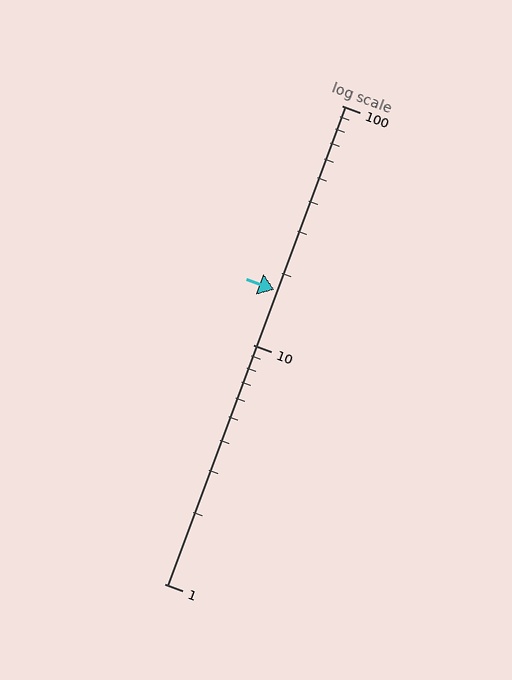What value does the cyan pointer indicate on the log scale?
The pointer indicates approximately 17.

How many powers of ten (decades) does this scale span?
The scale spans 2 decades, from 1 to 100.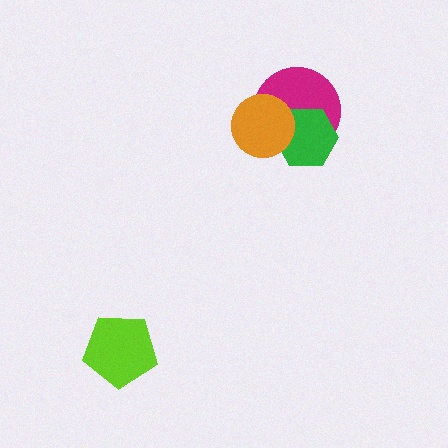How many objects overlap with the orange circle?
2 objects overlap with the orange circle.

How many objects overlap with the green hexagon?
2 objects overlap with the green hexagon.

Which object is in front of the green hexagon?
The orange circle is in front of the green hexagon.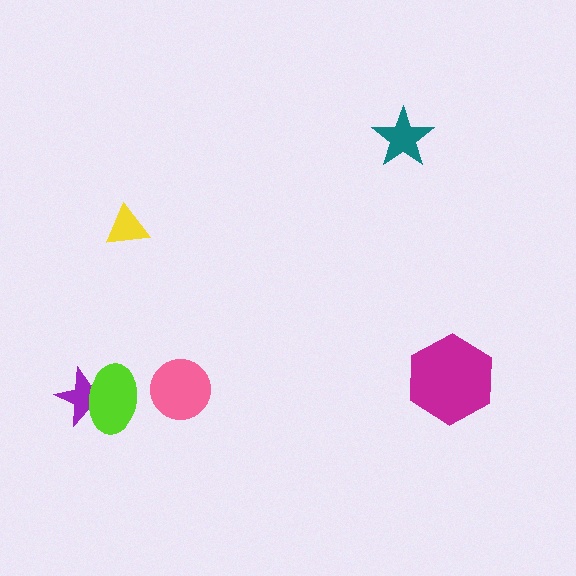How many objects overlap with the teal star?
0 objects overlap with the teal star.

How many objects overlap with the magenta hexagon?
0 objects overlap with the magenta hexagon.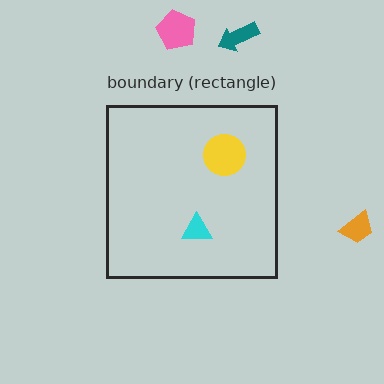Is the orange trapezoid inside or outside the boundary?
Outside.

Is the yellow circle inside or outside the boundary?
Inside.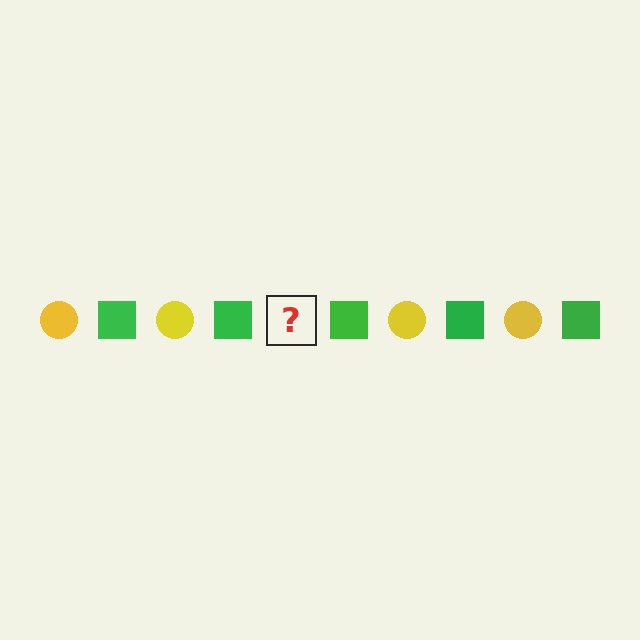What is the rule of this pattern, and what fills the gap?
The rule is that the pattern alternates between yellow circle and green square. The gap should be filled with a yellow circle.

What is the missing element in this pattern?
The missing element is a yellow circle.